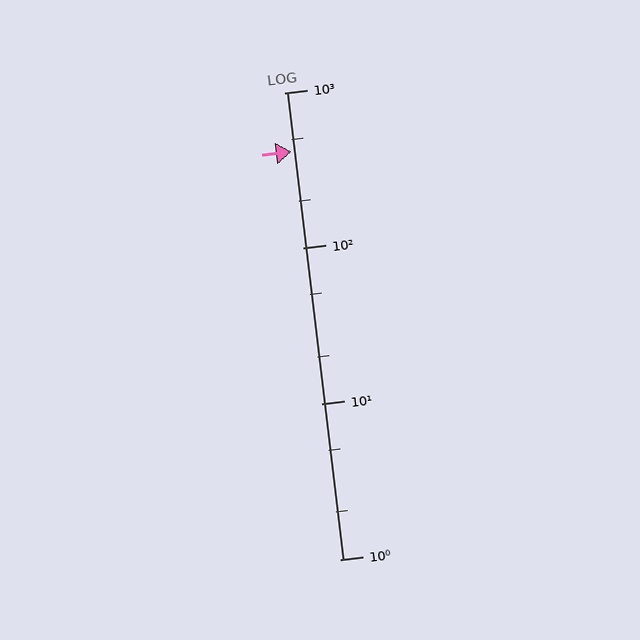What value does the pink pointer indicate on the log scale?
The pointer indicates approximately 420.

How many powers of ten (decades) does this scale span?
The scale spans 3 decades, from 1 to 1000.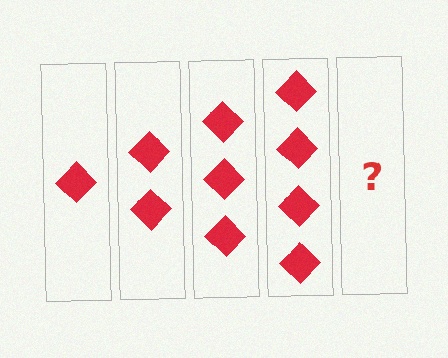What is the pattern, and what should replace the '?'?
The pattern is that each step adds one more diamond. The '?' should be 5 diamonds.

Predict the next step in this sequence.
The next step is 5 diamonds.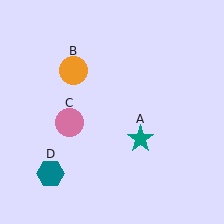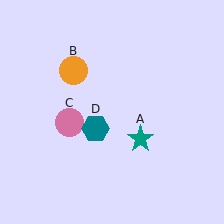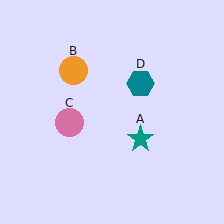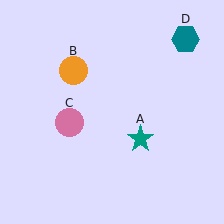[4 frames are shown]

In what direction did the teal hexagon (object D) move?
The teal hexagon (object D) moved up and to the right.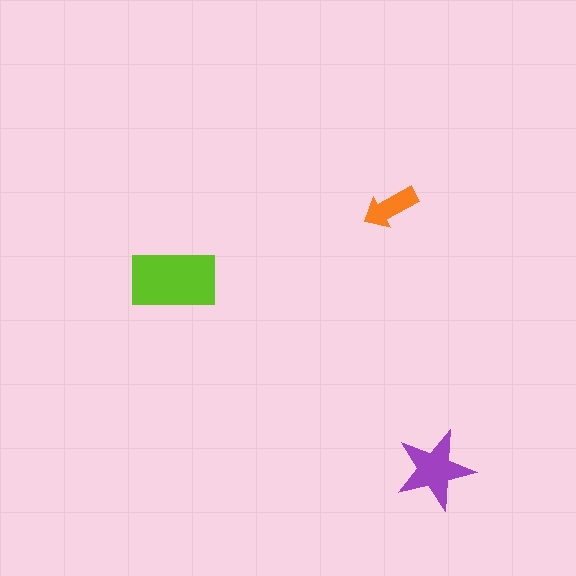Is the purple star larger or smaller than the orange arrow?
Larger.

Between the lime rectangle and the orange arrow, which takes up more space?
The lime rectangle.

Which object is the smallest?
The orange arrow.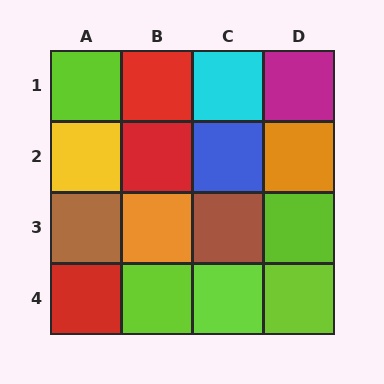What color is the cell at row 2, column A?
Yellow.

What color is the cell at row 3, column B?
Orange.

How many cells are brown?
2 cells are brown.